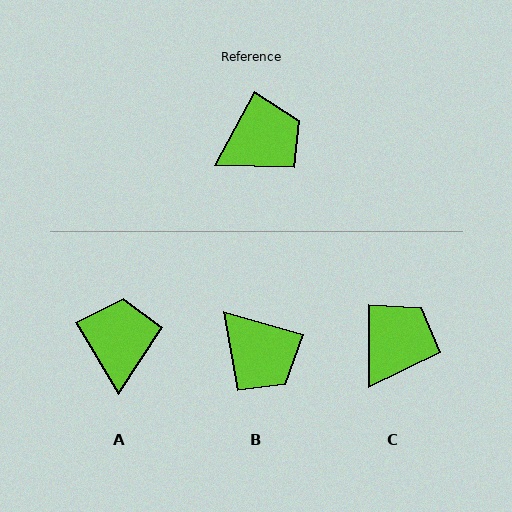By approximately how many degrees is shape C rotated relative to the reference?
Approximately 28 degrees counter-clockwise.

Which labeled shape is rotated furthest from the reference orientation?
B, about 78 degrees away.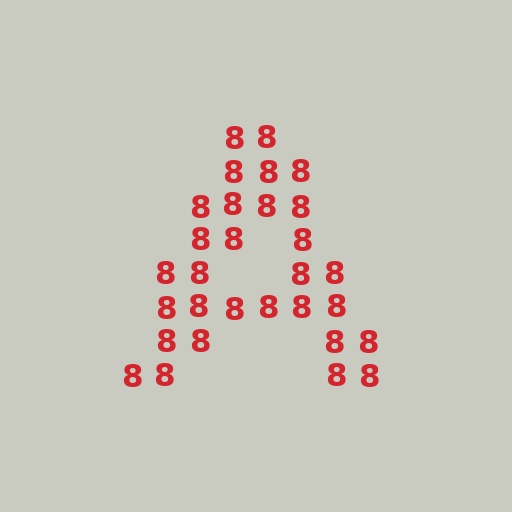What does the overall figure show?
The overall figure shows the letter A.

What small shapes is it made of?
It is made of small digit 8's.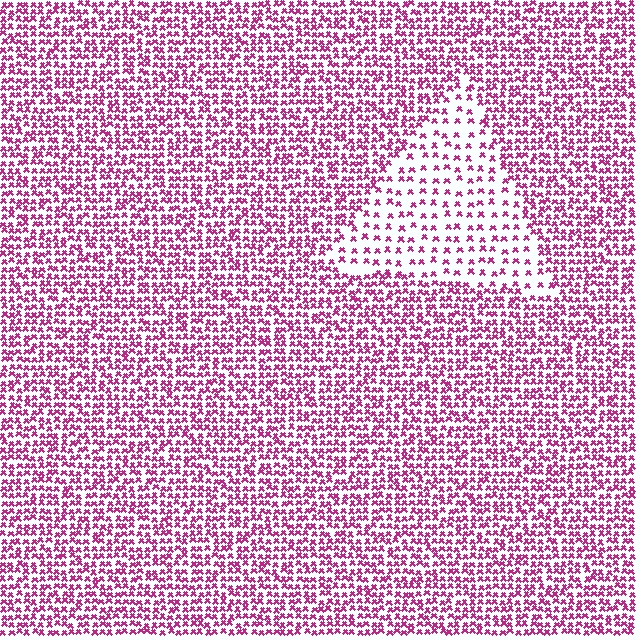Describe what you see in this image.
The image contains small magenta elements arranged at two different densities. A triangle-shaped region is visible where the elements are less densely packed than the surrounding area.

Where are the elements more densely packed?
The elements are more densely packed outside the triangle boundary.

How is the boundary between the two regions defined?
The boundary is defined by a change in element density (approximately 2.4x ratio). All elements are the same color, size, and shape.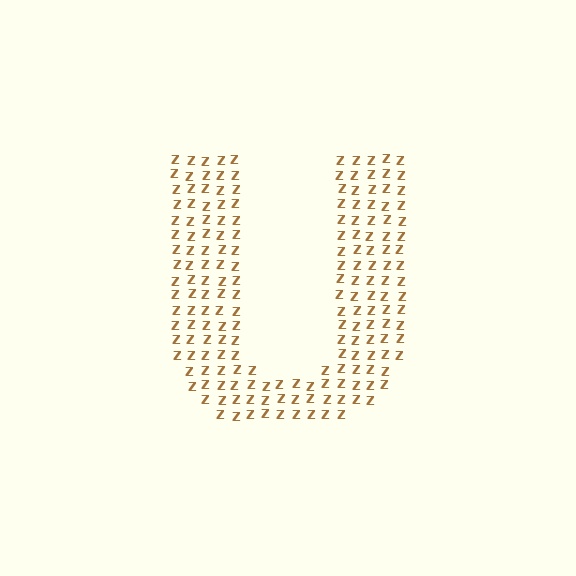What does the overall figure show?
The overall figure shows the letter U.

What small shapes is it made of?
It is made of small letter Z's.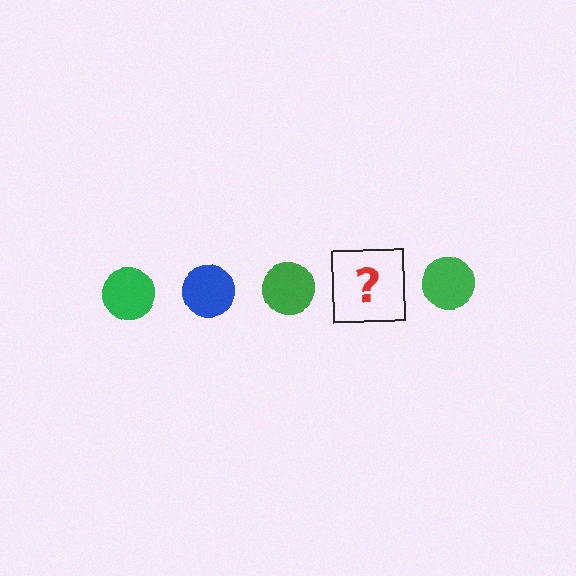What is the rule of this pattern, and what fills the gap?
The rule is that the pattern cycles through green, blue circles. The gap should be filled with a blue circle.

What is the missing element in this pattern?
The missing element is a blue circle.